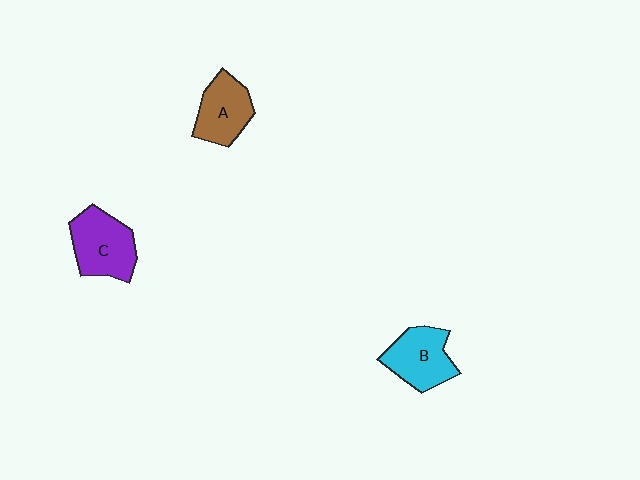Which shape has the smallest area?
Shape A (brown).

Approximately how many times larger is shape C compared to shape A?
Approximately 1.2 times.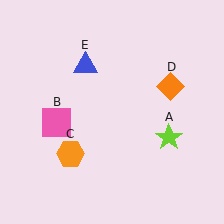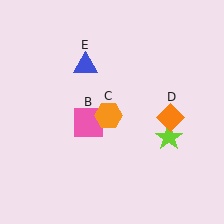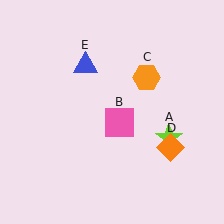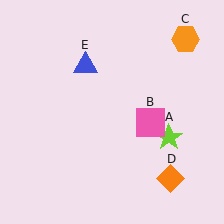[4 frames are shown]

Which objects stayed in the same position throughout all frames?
Lime star (object A) and blue triangle (object E) remained stationary.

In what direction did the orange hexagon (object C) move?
The orange hexagon (object C) moved up and to the right.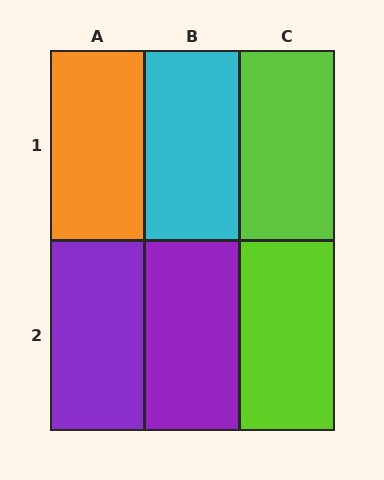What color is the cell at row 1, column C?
Lime.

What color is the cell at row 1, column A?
Orange.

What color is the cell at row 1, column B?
Cyan.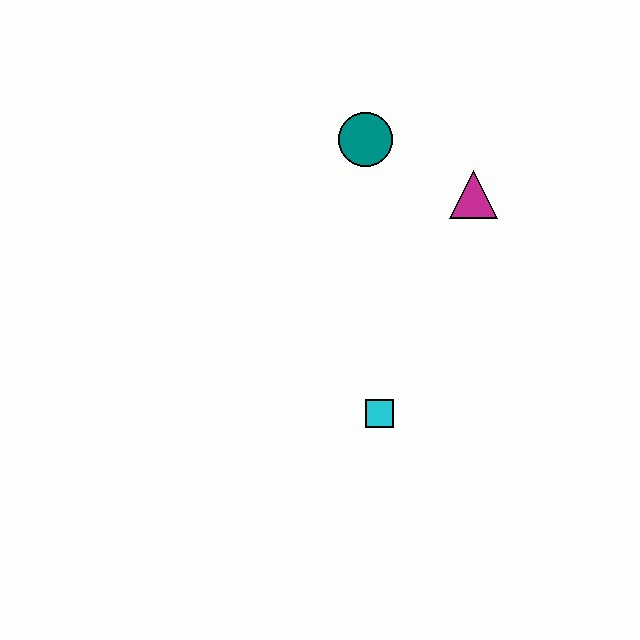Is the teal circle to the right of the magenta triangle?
No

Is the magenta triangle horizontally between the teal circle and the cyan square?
No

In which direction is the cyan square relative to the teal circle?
The cyan square is below the teal circle.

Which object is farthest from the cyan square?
The teal circle is farthest from the cyan square.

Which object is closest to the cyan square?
The magenta triangle is closest to the cyan square.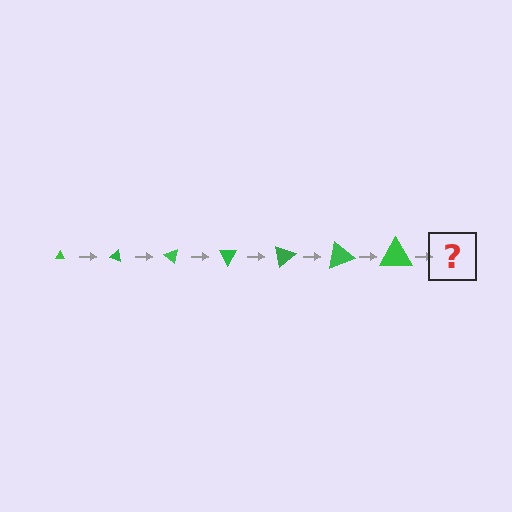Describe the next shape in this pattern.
It should be a triangle, larger than the previous one and rotated 140 degrees from the start.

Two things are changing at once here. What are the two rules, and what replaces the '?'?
The two rules are that the triangle grows larger each step and it rotates 20 degrees each step. The '?' should be a triangle, larger than the previous one and rotated 140 degrees from the start.